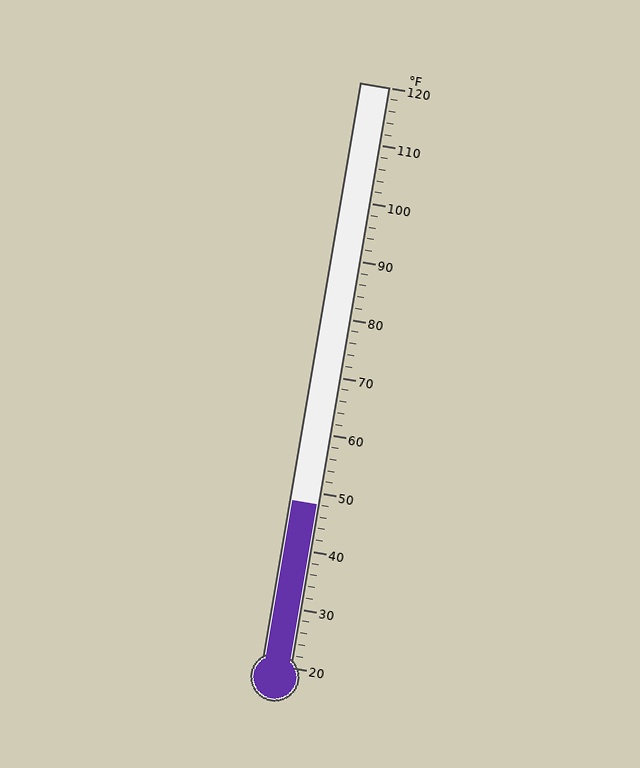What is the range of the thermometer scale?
The thermometer scale ranges from 20°F to 120°F.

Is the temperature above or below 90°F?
The temperature is below 90°F.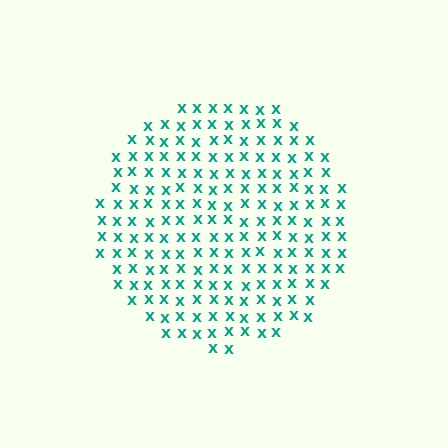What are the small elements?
The small elements are letter X's.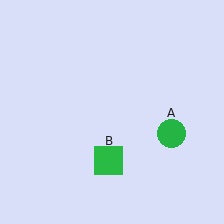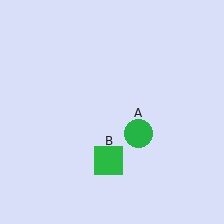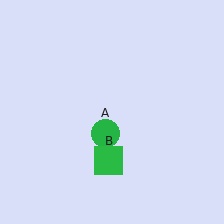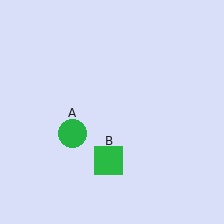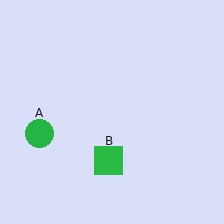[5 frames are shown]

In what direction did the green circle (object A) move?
The green circle (object A) moved left.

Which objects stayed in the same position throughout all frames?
Green square (object B) remained stationary.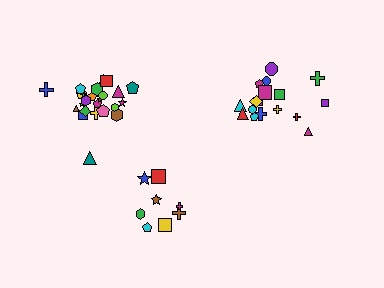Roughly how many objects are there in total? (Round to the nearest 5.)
Roughly 50 objects in total.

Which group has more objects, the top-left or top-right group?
The top-left group.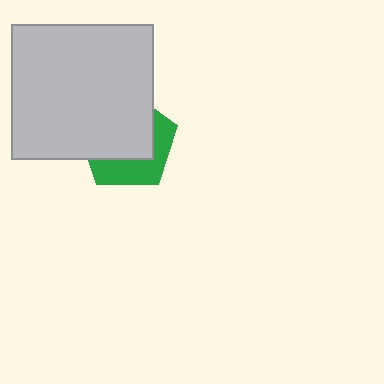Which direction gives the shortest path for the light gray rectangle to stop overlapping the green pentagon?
Moving toward the upper-left gives the shortest separation.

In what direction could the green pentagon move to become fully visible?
The green pentagon could move toward the lower-right. That would shift it out from behind the light gray rectangle entirely.